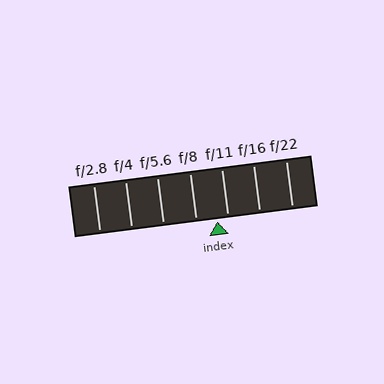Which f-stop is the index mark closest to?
The index mark is closest to f/11.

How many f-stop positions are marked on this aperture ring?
There are 7 f-stop positions marked.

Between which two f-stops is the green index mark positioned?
The index mark is between f/8 and f/11.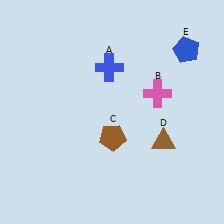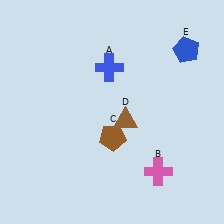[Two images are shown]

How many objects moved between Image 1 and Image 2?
2 objects moved between the two images.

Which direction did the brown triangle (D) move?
The brown triangle (D) moved left.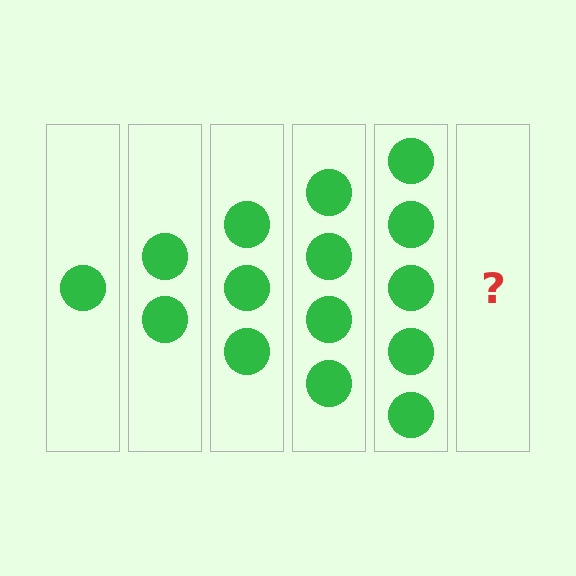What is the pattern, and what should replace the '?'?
The pattern is that each step adds one more circle. The '?' should be 6 circles.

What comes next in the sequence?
The next element should be 6 circles.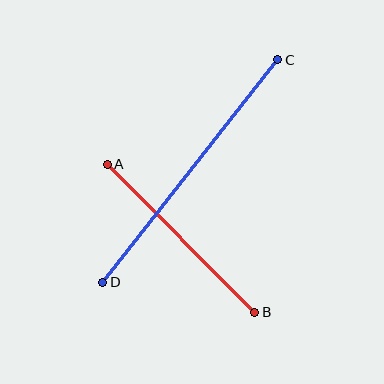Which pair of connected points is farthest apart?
Points C and D are farthest apart.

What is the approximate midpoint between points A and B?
The midpoint is at approximately (181, 238) pixels.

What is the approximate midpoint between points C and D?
The midpoint is at approximately (190, 171) pixels.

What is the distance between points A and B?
The distance is approximately 209 pixels.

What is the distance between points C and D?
The distance is approximately 283 pixels.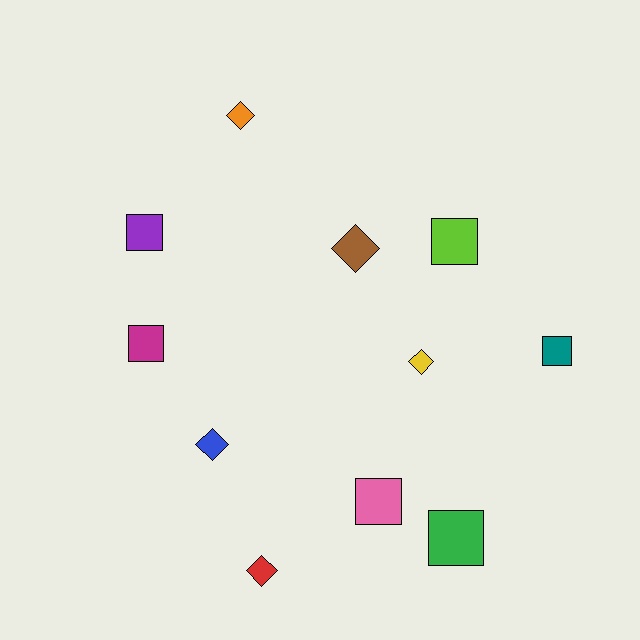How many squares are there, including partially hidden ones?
There are 6 squares.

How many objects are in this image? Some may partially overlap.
There are 11 objects.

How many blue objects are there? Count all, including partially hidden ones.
There is 1 blue object.